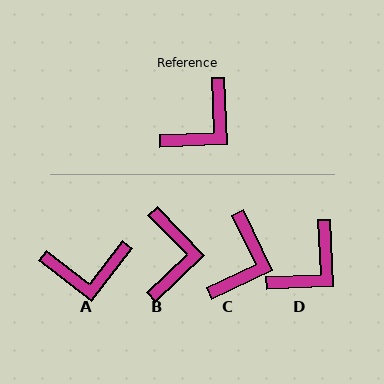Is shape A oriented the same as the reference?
No, it is off by about 40 degrees.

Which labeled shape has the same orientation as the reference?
D.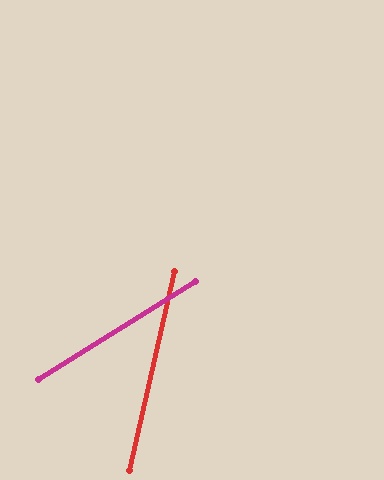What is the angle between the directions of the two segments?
Approximately 45 degrees.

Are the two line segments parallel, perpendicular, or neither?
Neither parallel nor perpendicular — they differ by about 45°.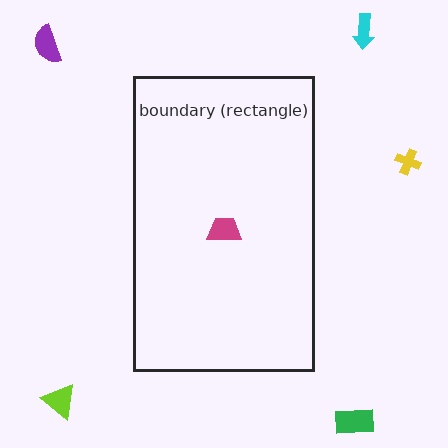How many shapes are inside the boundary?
1 inside, 5 outside.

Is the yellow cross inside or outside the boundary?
Outside.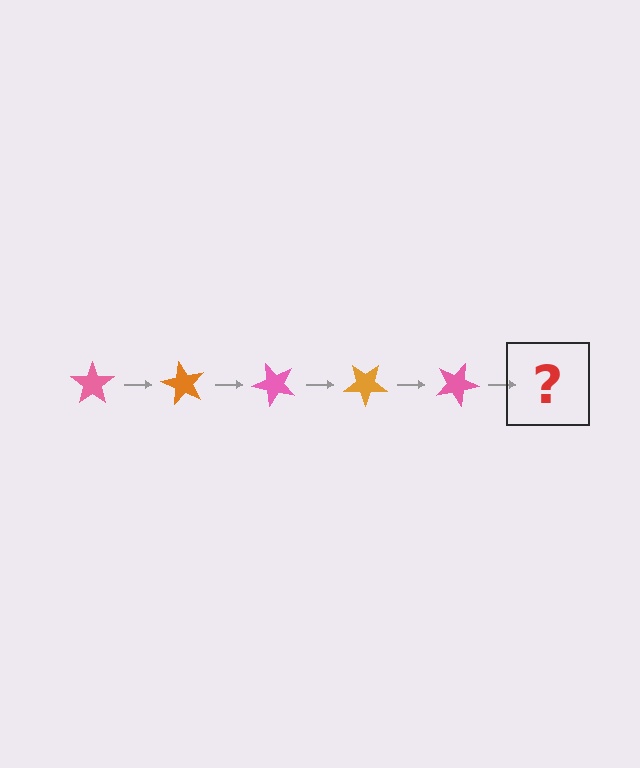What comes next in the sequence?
The next element should be an orange star, rotated 300 degrees from the start.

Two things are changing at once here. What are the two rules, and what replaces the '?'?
The two rules are that it rotates 60 degrees each step and the color cycles through pink and orange. The '?' should be an orange star, rotated 300 degrees from the start.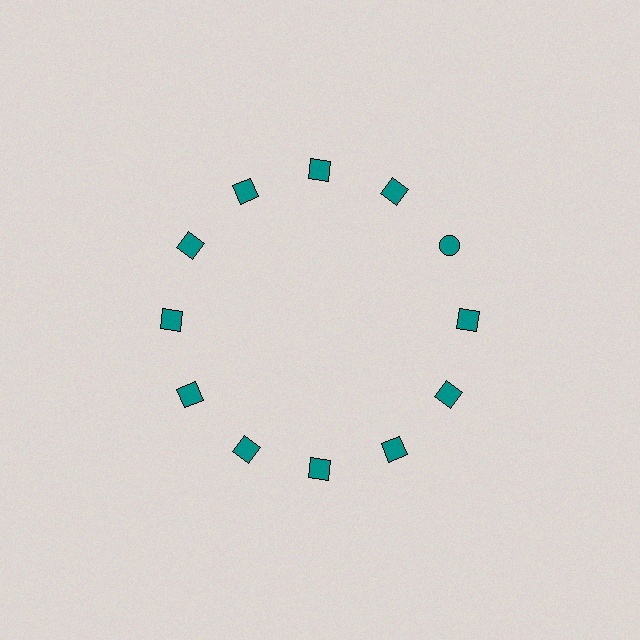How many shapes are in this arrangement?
There are 12 shapes arranged in a ring pattern.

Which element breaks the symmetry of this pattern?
The teal circle at roughly the 2 o'clock position breaks the symmetry. All other shapes are teal squares.